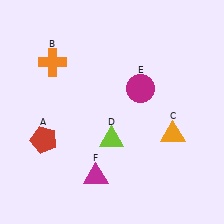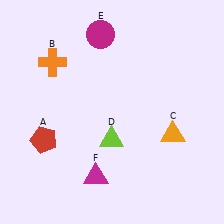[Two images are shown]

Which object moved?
The magenta circle (E) moved up.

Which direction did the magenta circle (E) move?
The magenta circle (E) moved up.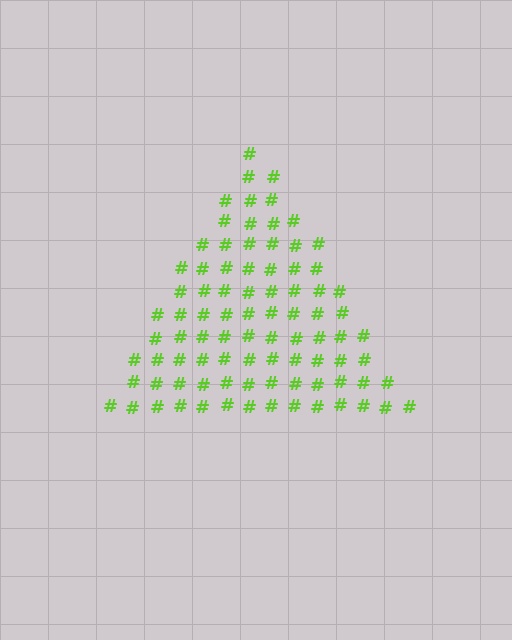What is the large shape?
The large shape is a triangle.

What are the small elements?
The small elements are hash symbols.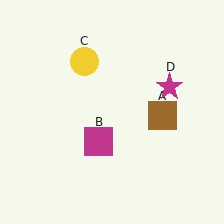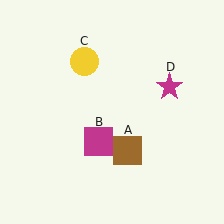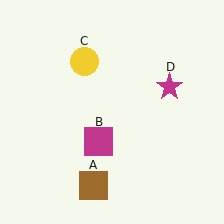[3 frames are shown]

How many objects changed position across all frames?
1 object changed position: brown square (object A).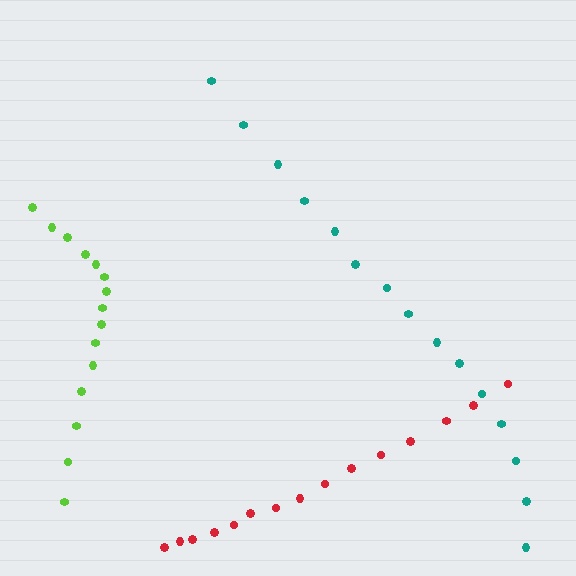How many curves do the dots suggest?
There are 3 distinct paths.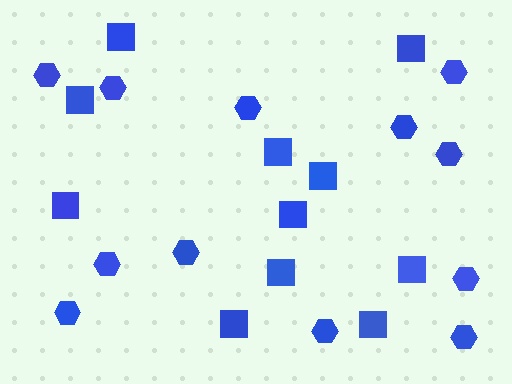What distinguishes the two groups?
There are 2 groups: one group of hexagons (12) and one group of squares (11).